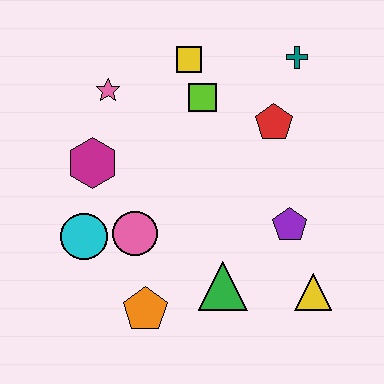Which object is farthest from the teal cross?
The orange pentagon is farthest from the teal cross.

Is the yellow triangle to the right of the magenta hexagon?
Yes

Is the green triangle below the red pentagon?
Yes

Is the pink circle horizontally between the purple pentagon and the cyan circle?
Yes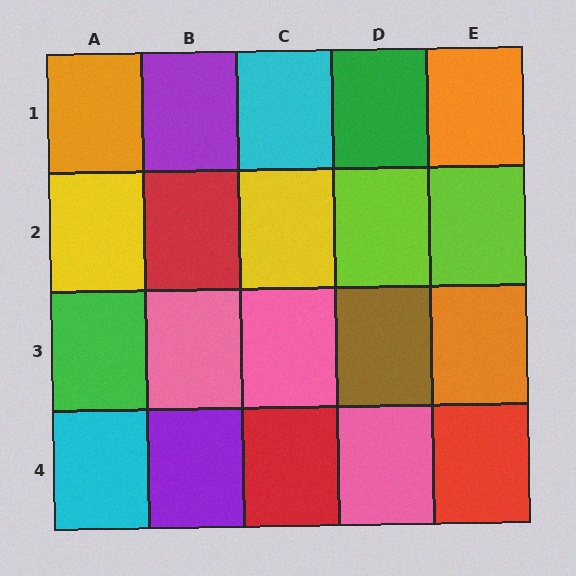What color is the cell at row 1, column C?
Cyan.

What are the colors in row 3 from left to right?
Green, pink, pink, brown, orange.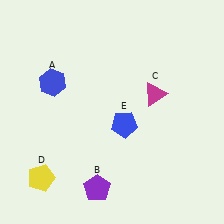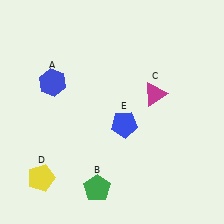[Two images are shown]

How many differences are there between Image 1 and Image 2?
There is 1 difference between the two images.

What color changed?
The pentagon (B) changed from purple in Image 1 to green in Image 2.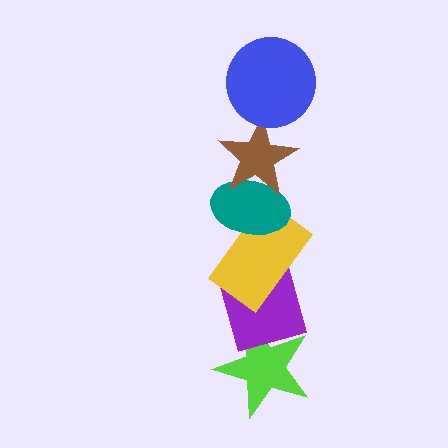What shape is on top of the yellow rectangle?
The teal ellipse is on top of the yellow rectangle.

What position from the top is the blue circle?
The blue circle is 1st from the top.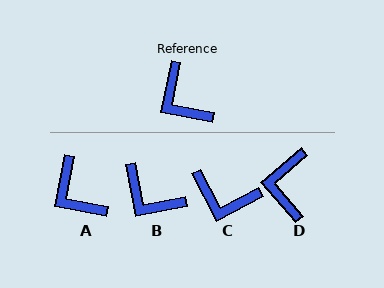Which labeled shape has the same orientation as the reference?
A.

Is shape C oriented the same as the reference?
No, it is off by about 38 degrees.